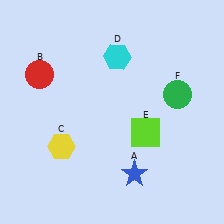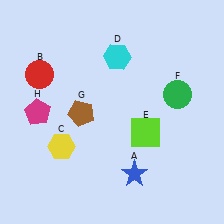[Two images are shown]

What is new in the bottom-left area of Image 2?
A magenta pentagon (H) was added in the bottom-left area of Image 2.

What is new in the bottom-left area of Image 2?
A brown pentagon (G) was added in the bottom-left area of Image 2.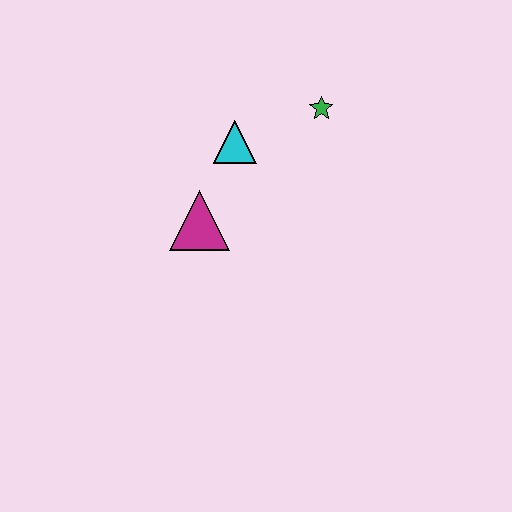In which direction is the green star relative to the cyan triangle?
The green star is to the right of the cyan triangle.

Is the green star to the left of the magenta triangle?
No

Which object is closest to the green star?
The cyan triangle is closest to the green star.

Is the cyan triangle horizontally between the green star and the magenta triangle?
Yes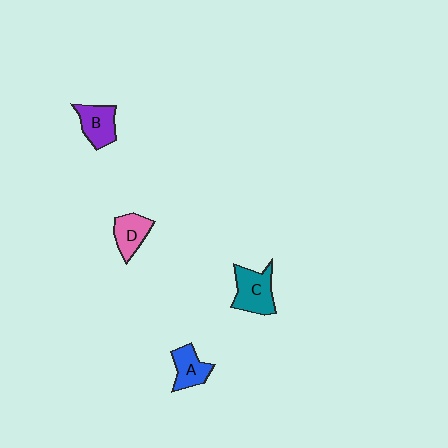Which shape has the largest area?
Shape C (teal).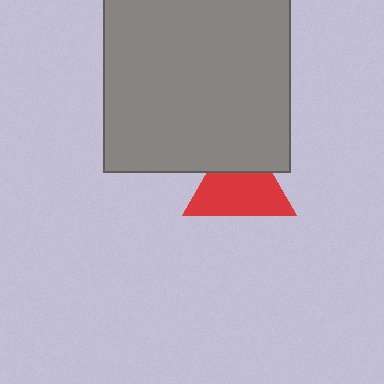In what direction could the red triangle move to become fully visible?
The red triangle could move down. That would shift it out from behind the gray square entirely.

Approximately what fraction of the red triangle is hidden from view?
Roughly 33% of the red triangle is hidden behind the gray square.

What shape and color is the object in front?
The object in front is a gray square.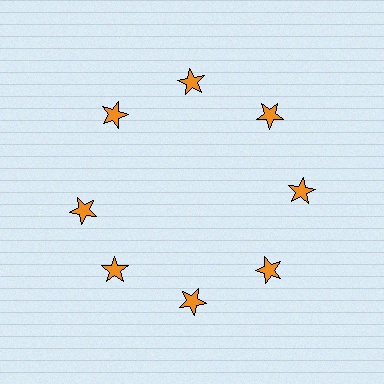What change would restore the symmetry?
The symmetry would be restored by rotating it back into even spacing with its neighbors so that all 8 stars sit at equal angles and equal distance from the center.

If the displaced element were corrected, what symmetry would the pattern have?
It would have 8-fold rotational symmetry — the pattern would map onto itself every 45 degrees.